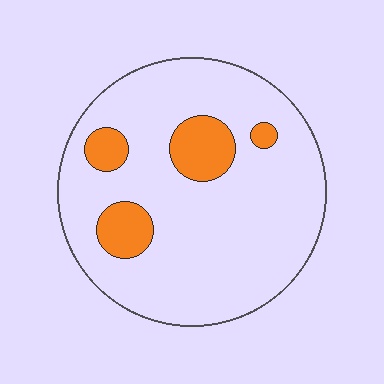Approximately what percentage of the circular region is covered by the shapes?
Approximately 15%.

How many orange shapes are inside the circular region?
4.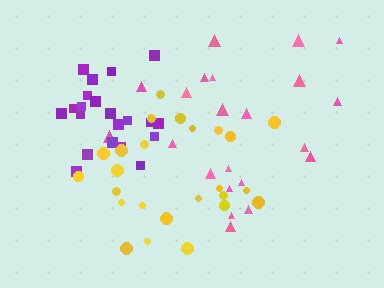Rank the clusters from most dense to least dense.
purple, yellow, pink.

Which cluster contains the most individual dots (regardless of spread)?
Yellow (26).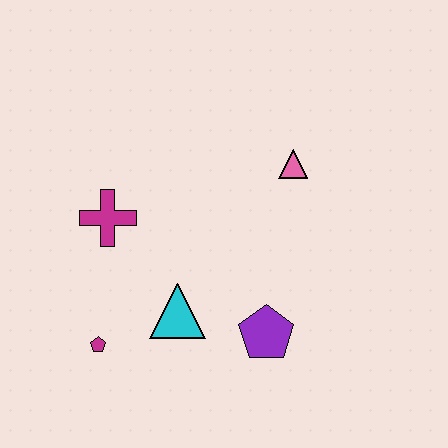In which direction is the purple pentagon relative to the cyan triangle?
The purple pentagon is to the right of the cyan triangle.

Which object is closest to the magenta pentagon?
The cyan triangle is closest to the magenta pentagon.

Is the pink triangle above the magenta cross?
Yes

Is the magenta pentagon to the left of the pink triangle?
Yes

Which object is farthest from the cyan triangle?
The pink triangle is farthest from the cyan triangle.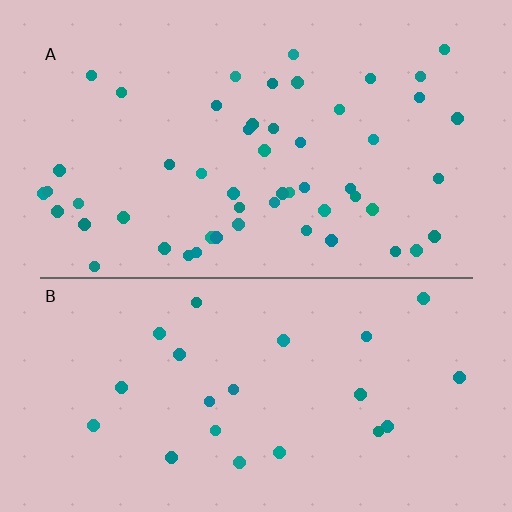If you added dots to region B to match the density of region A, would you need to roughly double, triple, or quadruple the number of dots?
Approximately double.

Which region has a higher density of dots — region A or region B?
A (the top).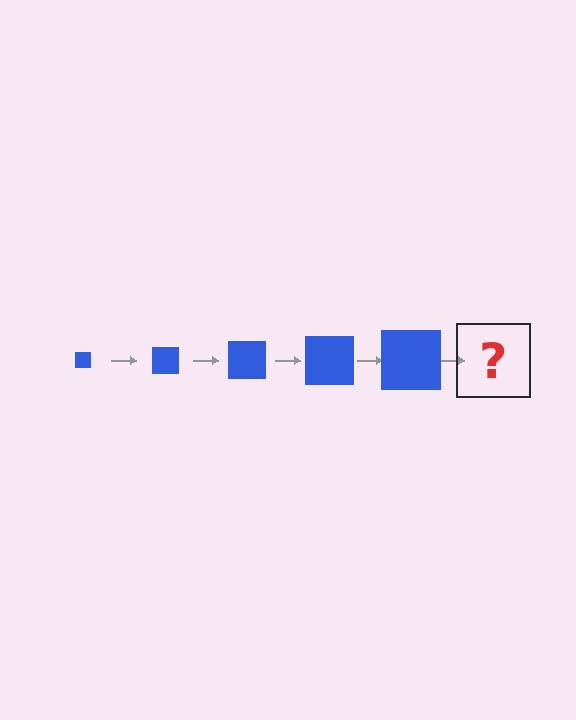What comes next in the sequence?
The next element should be a blue square, larger than the previous one.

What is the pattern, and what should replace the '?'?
The pattern is that the square gets progressively larger each step. The '?' should be a blue square, larger than the previous one.